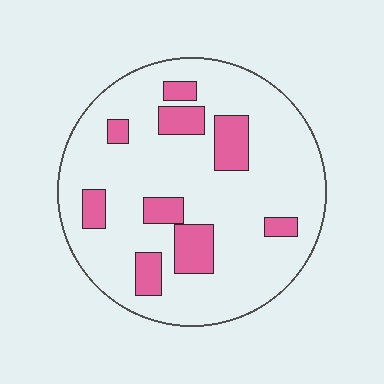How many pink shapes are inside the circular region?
9.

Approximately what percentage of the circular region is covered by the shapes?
Approximately 20%.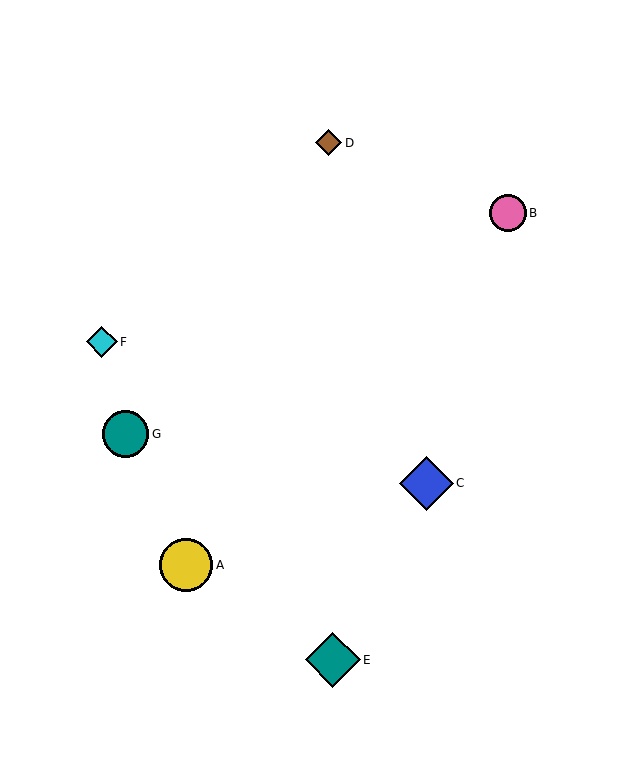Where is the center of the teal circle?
The center of the teal circle is at (126, 434).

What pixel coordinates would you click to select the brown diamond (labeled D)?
Click at (329, 143) to select the brown diamond D.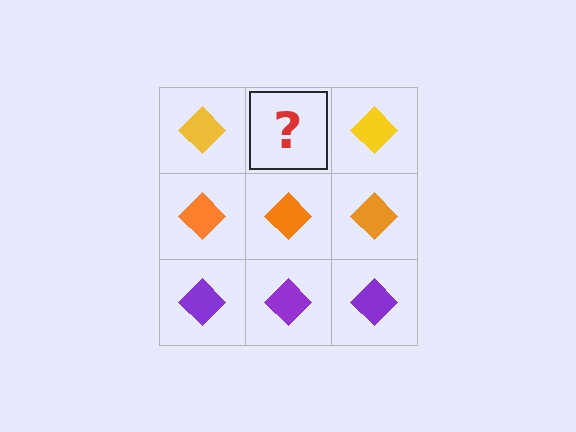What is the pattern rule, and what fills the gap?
The rule is that each row has a consistent color. The gap should be filled with a yellow diamond.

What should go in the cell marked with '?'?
The missing cell should contain a yellow diamond.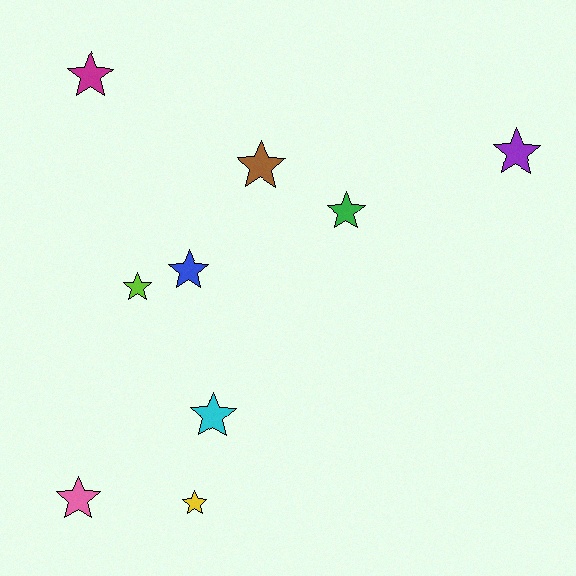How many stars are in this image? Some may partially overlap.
There are 9 stars.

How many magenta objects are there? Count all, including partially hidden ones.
There is 1 magenta object.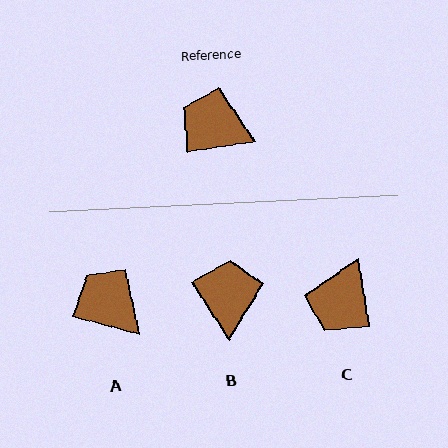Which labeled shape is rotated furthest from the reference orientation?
C, about 91 degrees away.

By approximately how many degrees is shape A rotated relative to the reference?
Approximately 22 degrees clockwise.